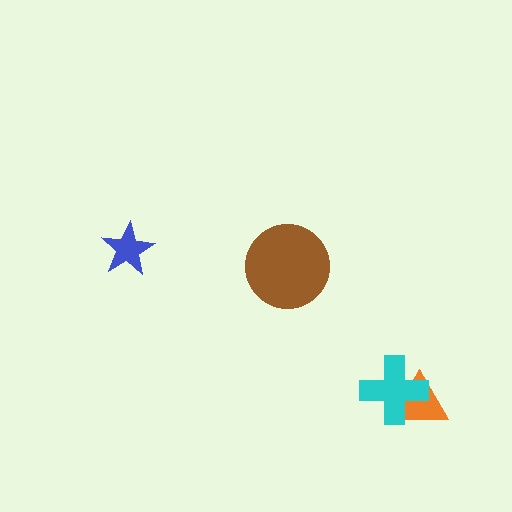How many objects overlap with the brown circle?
0 objects overlap with the brown circle.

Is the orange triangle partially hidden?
Yes, it is partially covered by another shape.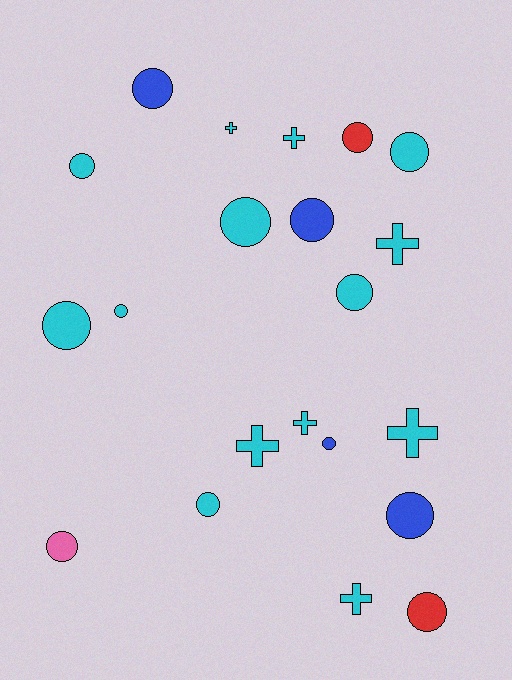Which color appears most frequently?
Cyan, with 14 objects.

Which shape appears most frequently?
Circle, with 14 objects.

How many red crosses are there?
There are no red crosses.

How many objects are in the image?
There are 21 objects.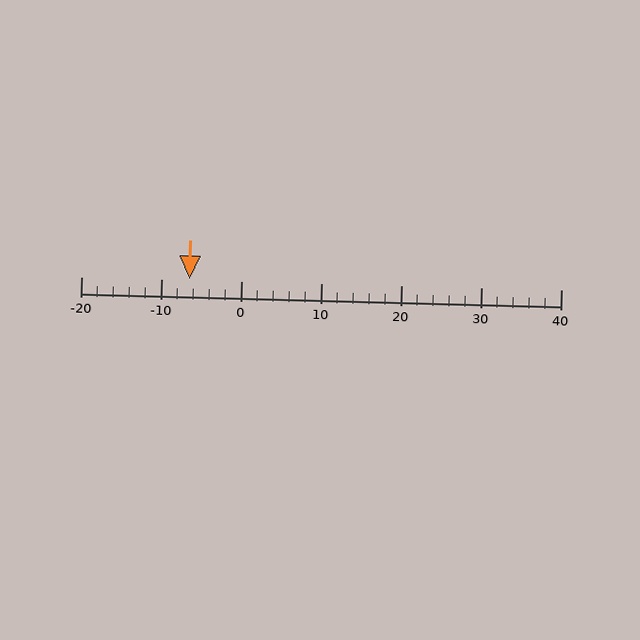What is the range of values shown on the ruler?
The ruler shows values from -20 to 40.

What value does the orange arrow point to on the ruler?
The orange arrow points to approximately -6.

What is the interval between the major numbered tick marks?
The major tick marks are spaced 10 units apart.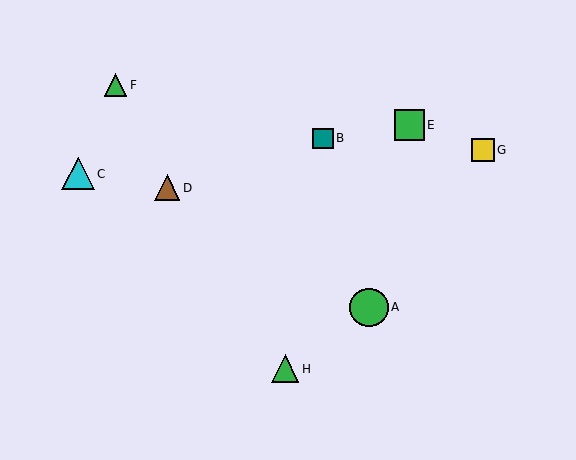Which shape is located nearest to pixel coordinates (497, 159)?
The yellow square (labeled G) at (483, 150) is nearest to that location.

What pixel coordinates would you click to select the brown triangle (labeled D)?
Click at (167, 188) to select the brown triangle D.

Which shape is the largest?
The green circle (labeled A) is the largest.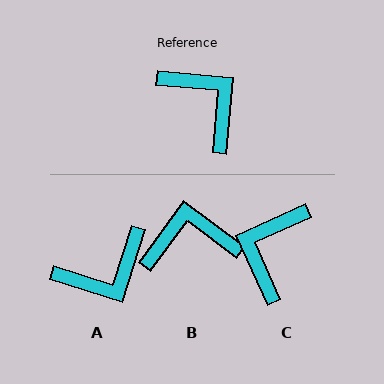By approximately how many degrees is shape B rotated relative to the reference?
Approximately 59 degrees counter-clockwise.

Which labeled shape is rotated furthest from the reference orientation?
C, about 119 degrees away.